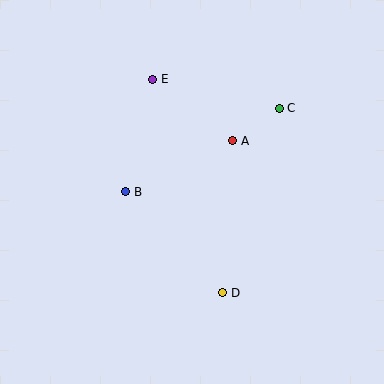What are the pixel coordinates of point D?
Point D is at (223, 293).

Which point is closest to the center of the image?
Point A at (233, 141) is closest to the center.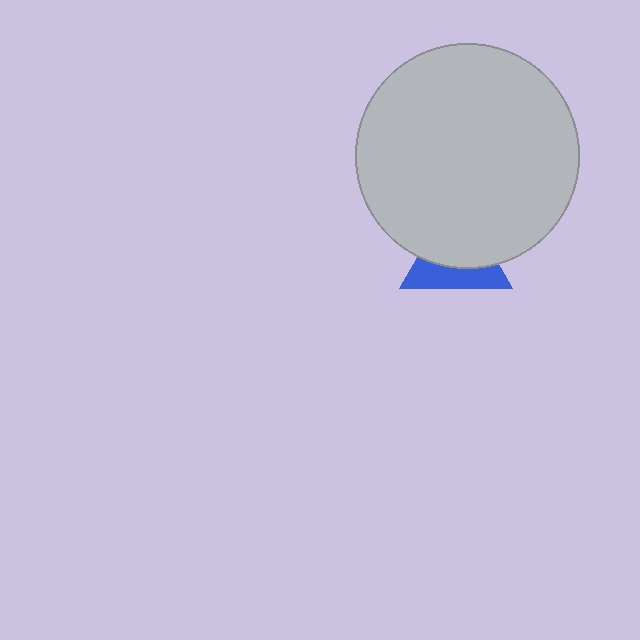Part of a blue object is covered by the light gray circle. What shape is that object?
It is a triangle.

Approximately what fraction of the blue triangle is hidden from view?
Roughly 58% of the blue triangle is hidden behind the light gray circle.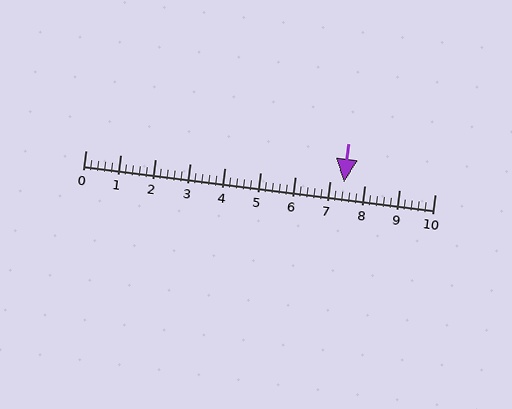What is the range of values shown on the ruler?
The ruler shows values from 0 to 10.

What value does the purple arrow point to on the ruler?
The purple arrow points to approximately 7.4.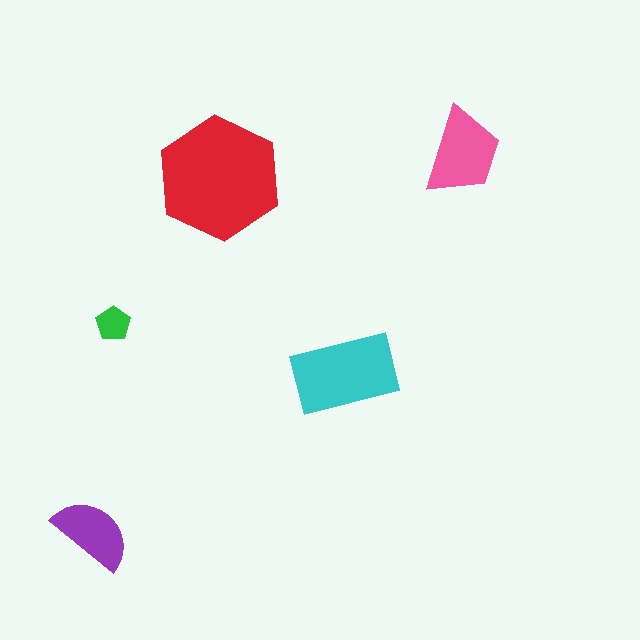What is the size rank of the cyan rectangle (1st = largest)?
2nd.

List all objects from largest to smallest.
The red hexagon, the cyan rectangle, the pink trapezoid, the purple semicircle, the green pentagon.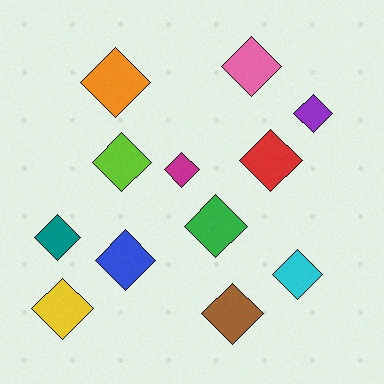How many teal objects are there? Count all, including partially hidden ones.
There is 1 teal object.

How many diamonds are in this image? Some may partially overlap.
There are 12 diamonds.